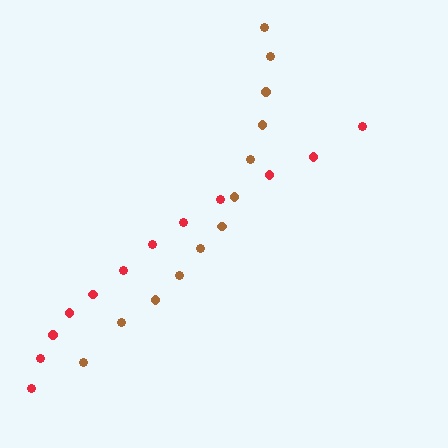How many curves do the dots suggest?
There are 2 distinct paths.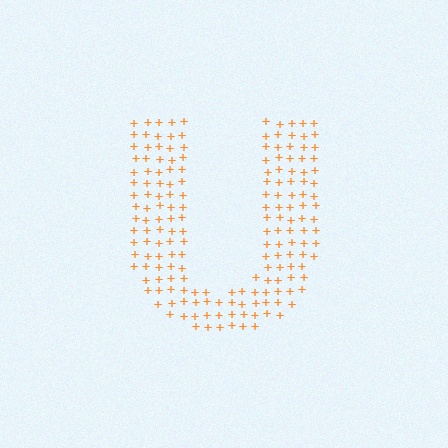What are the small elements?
The small elements are plus signs.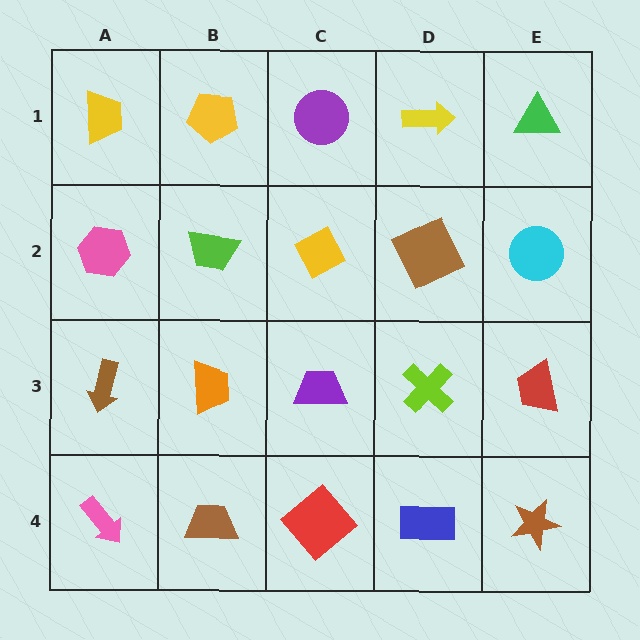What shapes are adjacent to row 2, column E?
A green triangle (row 1, column E), a red trapezoid (row 3, column E), a brown square (row 2, column D).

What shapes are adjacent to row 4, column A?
A brown arrow (row 3, column A), a brown trapezoid (row 4, column B).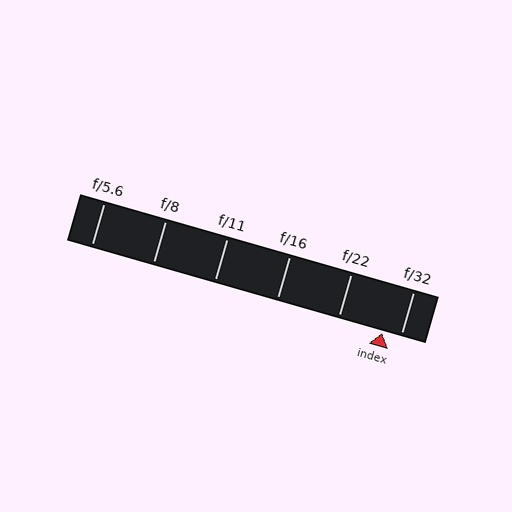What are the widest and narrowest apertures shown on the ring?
The widest aperture shown is f/5.6 and the narrowest is f/32.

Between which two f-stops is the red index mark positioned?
The index mark is between f/22 and f/32.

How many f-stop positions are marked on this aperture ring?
There are 6 f-stop positions marked.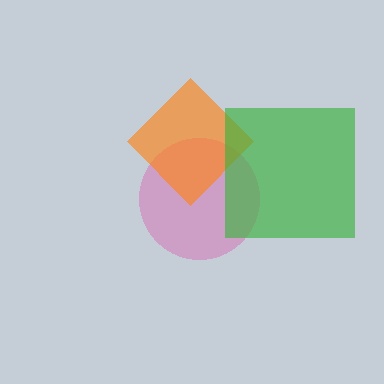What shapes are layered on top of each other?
The layered shapes are: a pink circle, an orange diamond, a green square.